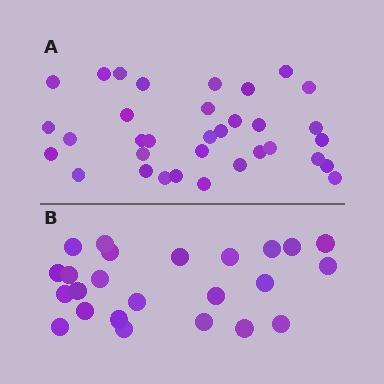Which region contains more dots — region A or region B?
Region A (the top region) has more dots.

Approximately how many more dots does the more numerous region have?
Region A has roughly 10 or so more dots than region B.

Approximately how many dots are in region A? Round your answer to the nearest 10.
About 30 dots. (The exact count is 34, which rounds to 30.)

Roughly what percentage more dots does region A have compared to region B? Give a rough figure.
About 40% more.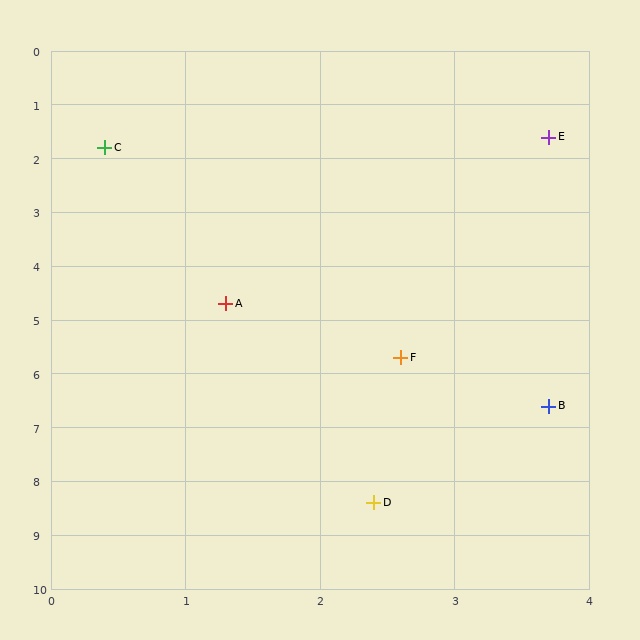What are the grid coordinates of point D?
Point D is at approximately (2.4, 8.4).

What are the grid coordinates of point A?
Point A is at approximately (1.3, 4.7).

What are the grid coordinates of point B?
Point B is at approximately (3.7, 6.6).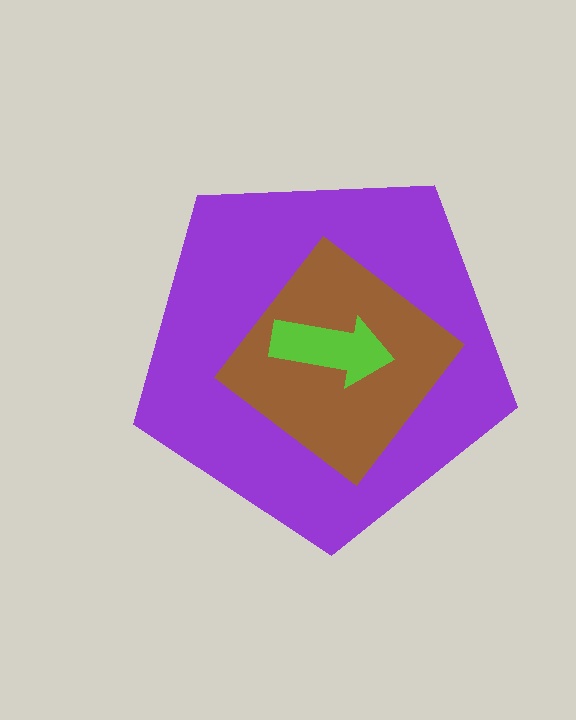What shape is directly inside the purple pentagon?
The brown diamond.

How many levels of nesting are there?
3.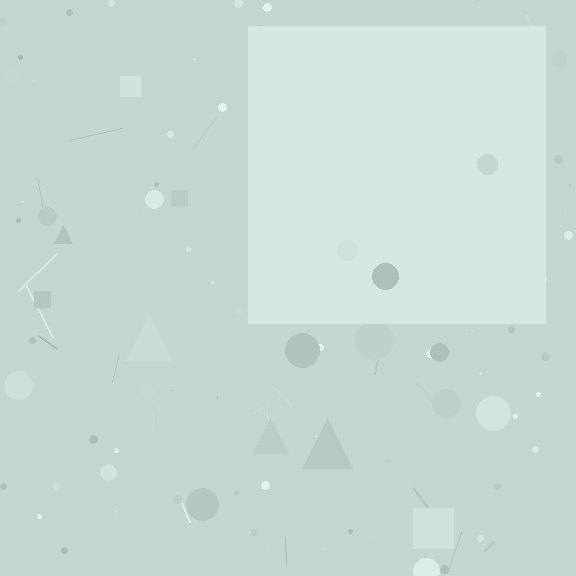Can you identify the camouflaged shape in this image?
The camouflaged shape is a square.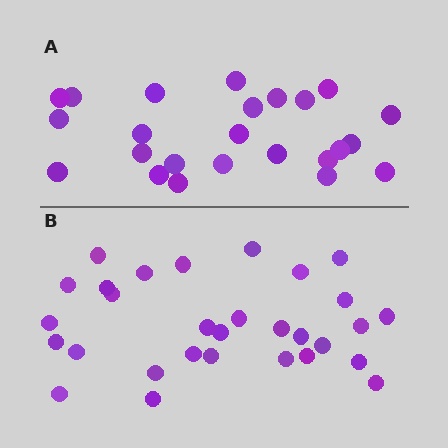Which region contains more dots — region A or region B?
Region B (the bottom region) has more dots.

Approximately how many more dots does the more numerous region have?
Region B has about 6 more dots than region A.